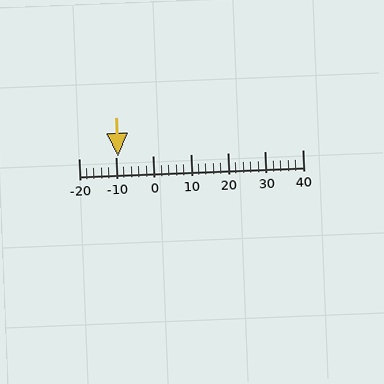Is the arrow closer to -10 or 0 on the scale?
The arrow is closer to -10.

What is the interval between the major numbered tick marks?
The major tick marks are spaced 10 units apart.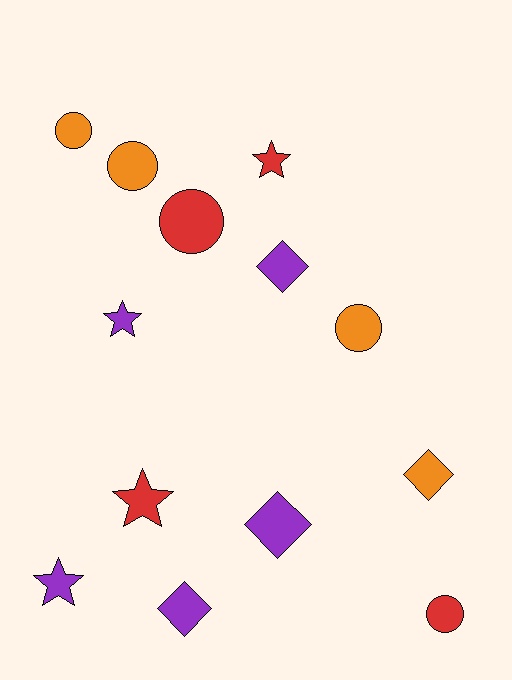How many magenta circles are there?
There are no magenta circles.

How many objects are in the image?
There are 13 objects.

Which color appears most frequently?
Purple, with 5 objects.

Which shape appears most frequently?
Circle, with 5 objects.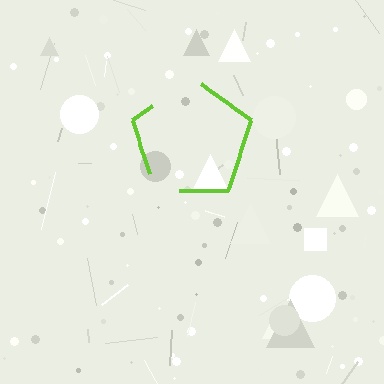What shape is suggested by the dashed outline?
The dashed outline suggests a pentagon.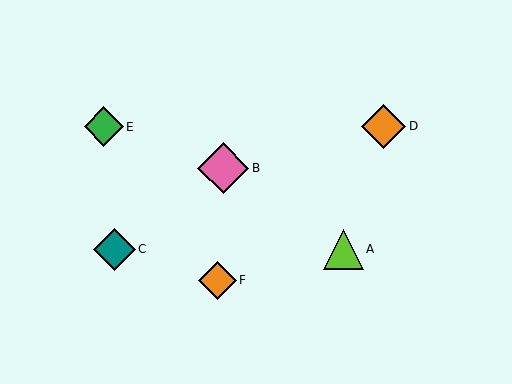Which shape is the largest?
The pink diamond (labeled B) is the largest.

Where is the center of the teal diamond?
The center of the teal diamond is at (114, 249).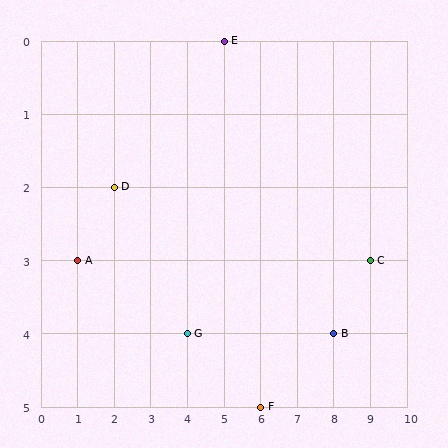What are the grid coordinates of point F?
Point F is at grid coordinates (6, 5).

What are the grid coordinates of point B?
Point B is at grid coordinates (8, 4).